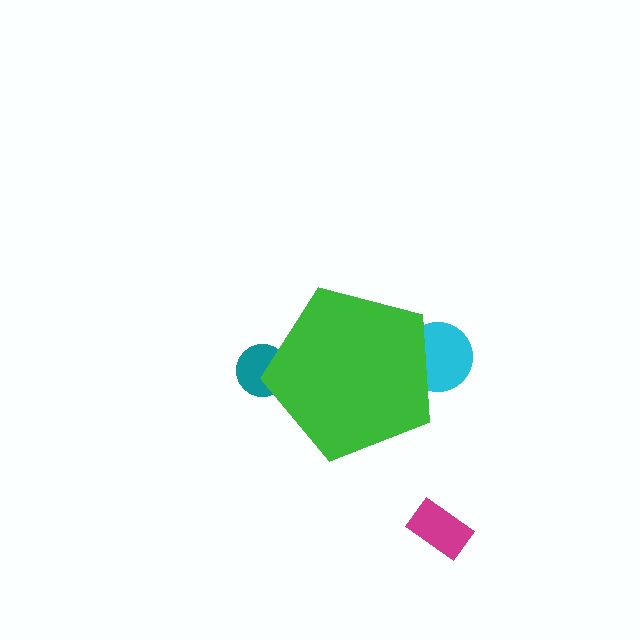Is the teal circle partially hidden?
Yes, the teal circle is partially hidden behind the green pentagon.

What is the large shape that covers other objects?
A green pentagon.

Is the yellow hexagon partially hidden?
Yes, the yellow hexagon is partially hidden behind the green pentagon.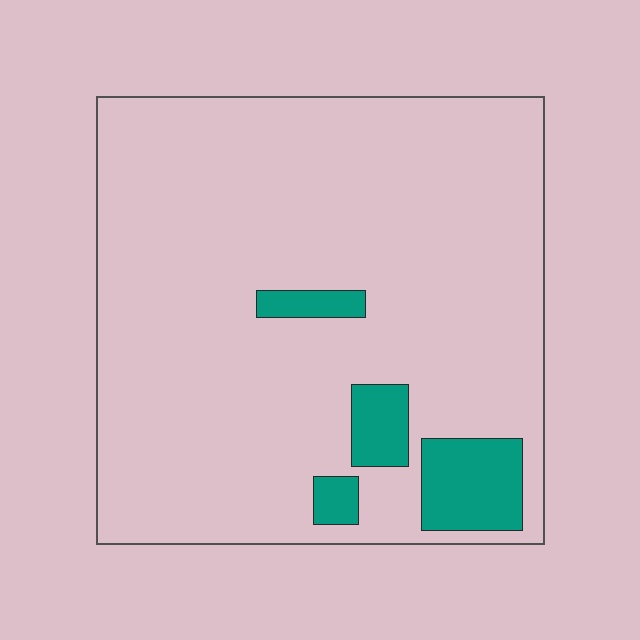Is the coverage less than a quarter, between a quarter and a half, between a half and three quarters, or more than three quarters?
Less than a quarter.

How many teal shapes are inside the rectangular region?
4.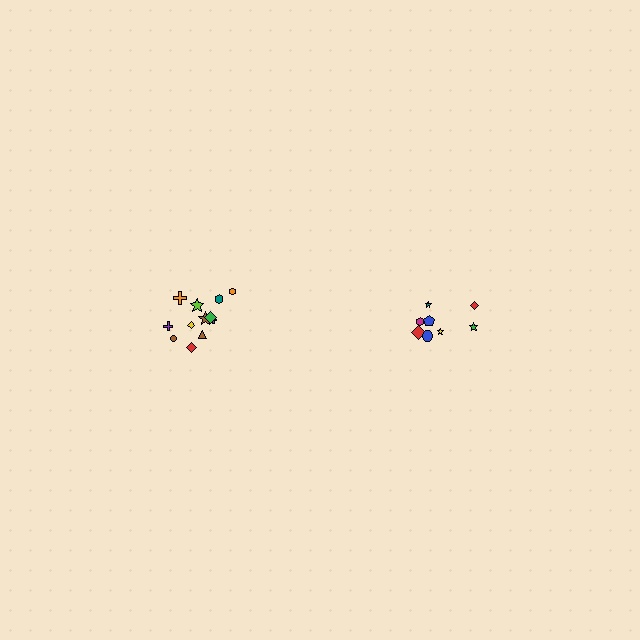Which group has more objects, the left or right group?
The left group.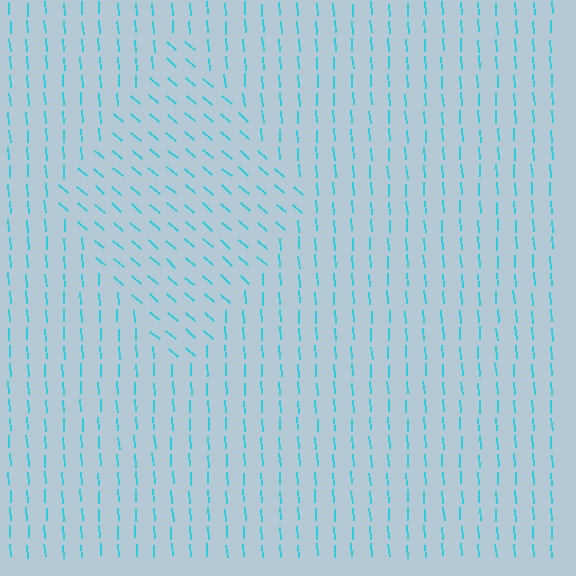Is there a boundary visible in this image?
Yes, there is a texture boundary formed by a change in line orientation.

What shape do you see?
I see a diamond.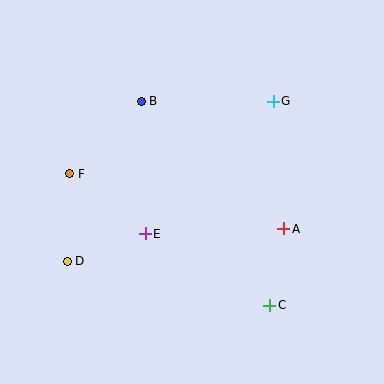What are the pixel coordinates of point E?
Point E is at (145, 234).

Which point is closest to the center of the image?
Point E at (145, 234) is closest to the center.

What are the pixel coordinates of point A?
Point A is at (284, 229).